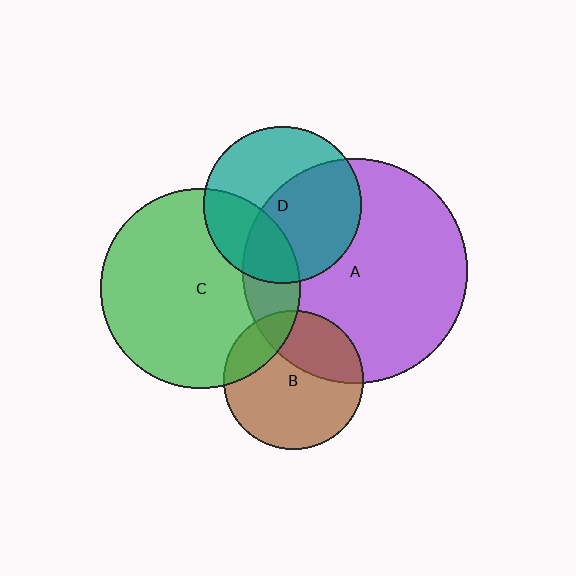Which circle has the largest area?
Circle A (purple).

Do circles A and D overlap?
Yes.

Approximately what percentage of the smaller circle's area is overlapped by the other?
Approximately 55%.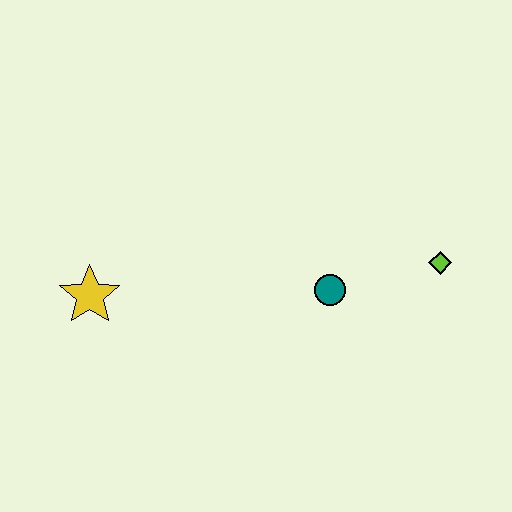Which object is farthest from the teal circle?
The yellow star is farthest from the teal circle.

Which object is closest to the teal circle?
The lime diamond is closest to the teal circle.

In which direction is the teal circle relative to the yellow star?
The teal circle is to the right of the yellow star.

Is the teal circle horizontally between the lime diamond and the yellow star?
Yes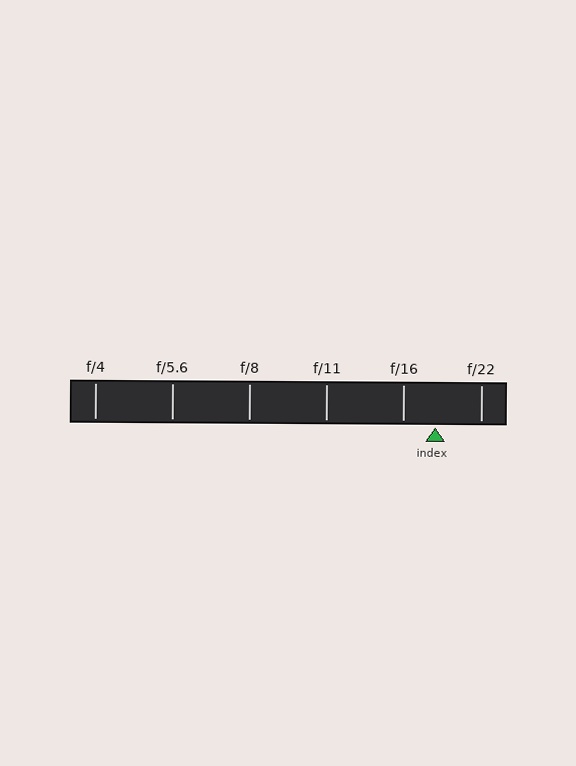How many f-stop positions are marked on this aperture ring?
There are 6 f-stop positions marked.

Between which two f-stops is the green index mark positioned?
The index mark is between f/16 and f/22.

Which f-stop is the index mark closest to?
The index mark is closest to f/16.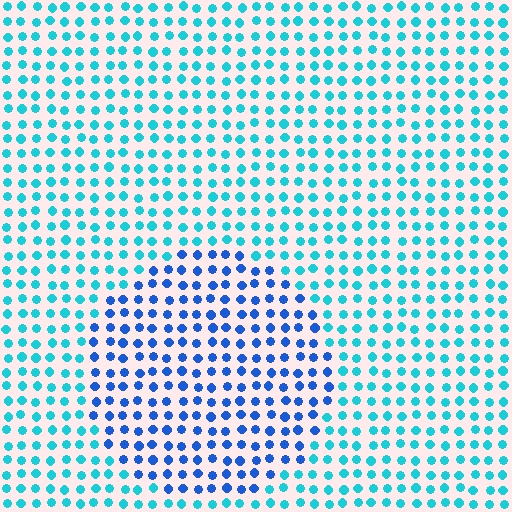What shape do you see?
I see a circle.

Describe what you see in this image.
The image is filled with small cyan elements in a uniform arrangement. A circle-shaped region is visible where the elements are tinted to a slightly different hue, forming a subtle color boundary.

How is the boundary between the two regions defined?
The boundary is defined purely by a slight shift in hue (about 37 degrees). Spacing, size, and orientation are identical on both sides.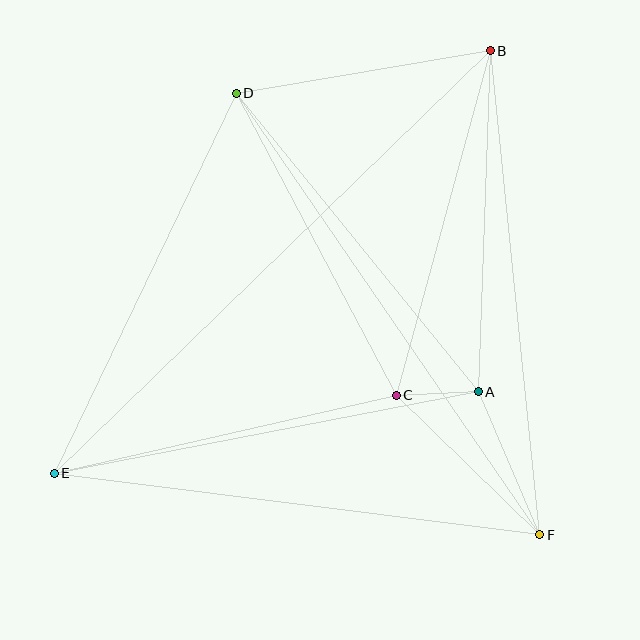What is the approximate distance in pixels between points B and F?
The distance between B and F is approximately 487 pixels.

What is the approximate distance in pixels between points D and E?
The distance between D and E is approximately 421 pixels.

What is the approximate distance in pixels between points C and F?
The distance between C and F is approximately 200 pixels.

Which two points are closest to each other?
Points A and C are closest to each other.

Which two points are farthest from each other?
Points B and E are farthest from each other.